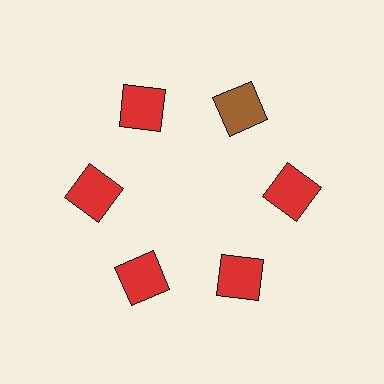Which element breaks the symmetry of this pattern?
The brown square at roughly the 1 o'clock position breaks the symmetry. All other shapes are red squares.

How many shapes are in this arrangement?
There are 6 shapes arranged in a ring pattern.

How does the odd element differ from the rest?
It has a different color: brown instead of red.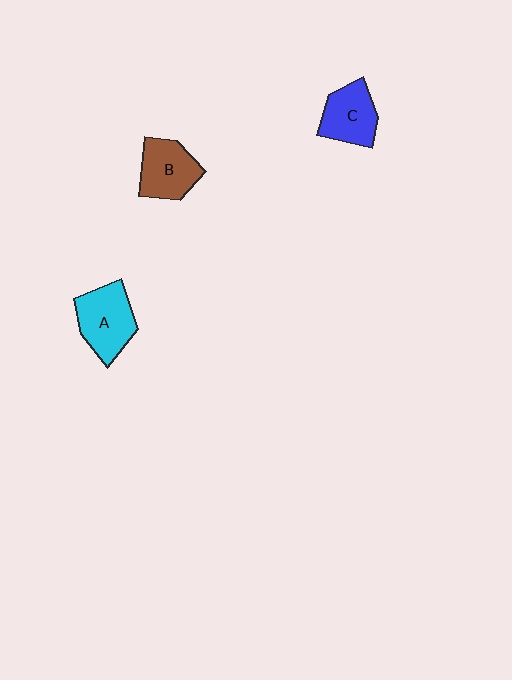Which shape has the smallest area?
Shape C (blue).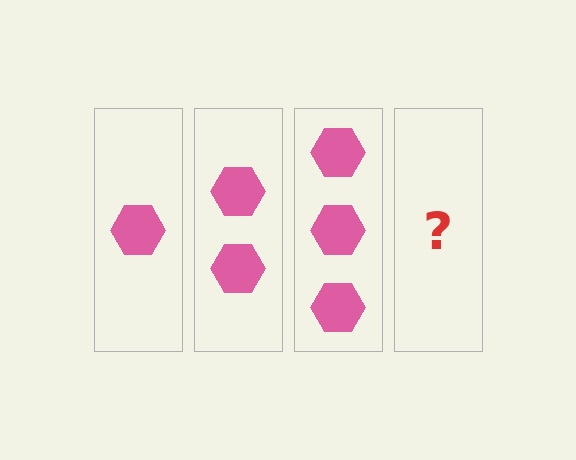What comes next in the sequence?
The next element should be 4 hexagons.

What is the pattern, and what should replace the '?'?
The pattern is that each step adds one more hexagon. The '?' should be 4 hexagons.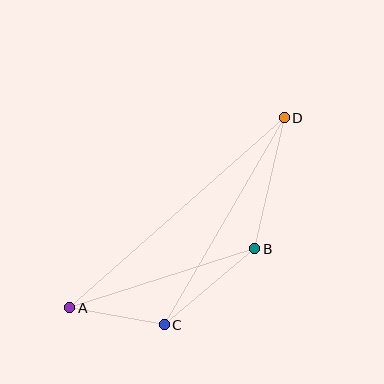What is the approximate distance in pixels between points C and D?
The distance between C and D is approximately 239 pixels.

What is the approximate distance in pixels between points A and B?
The distance between A and B is approximately 194 pixels.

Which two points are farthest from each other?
Points A and D are farthest from each other.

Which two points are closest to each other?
Points A and C are closest to each other.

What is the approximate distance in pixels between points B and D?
The distance between B and D is approximately 134 pixels.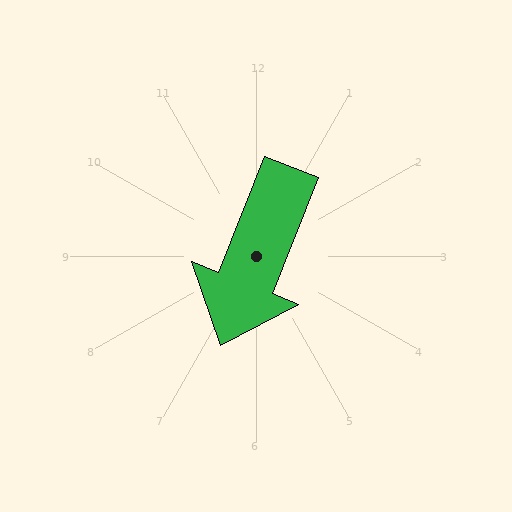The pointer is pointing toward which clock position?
Roughly 7 o'clock.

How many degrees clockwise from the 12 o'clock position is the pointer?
Approximately 202 degrees.